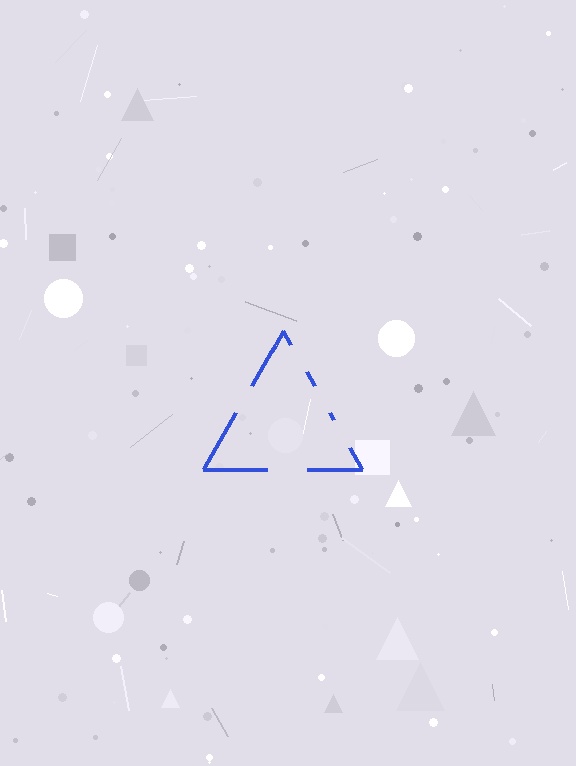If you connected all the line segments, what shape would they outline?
They would outline a triangle.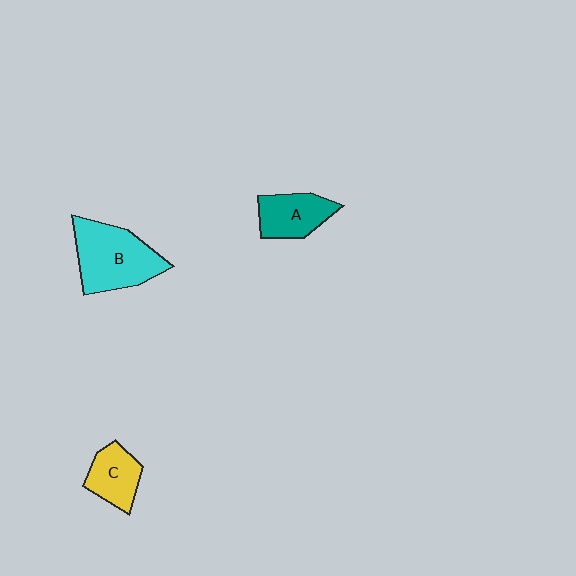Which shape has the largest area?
Shape B (cyan).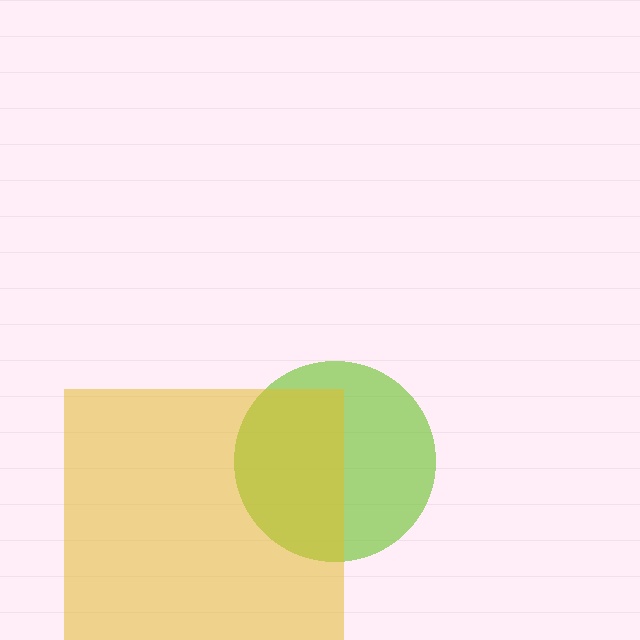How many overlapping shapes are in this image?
There are 2 overlapping shapes in the image.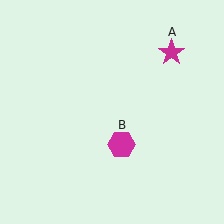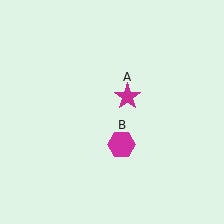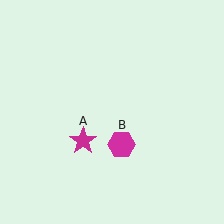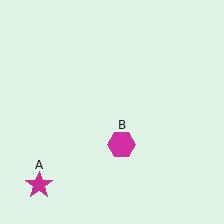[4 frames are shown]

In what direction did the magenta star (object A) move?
The magenta star (object A) moved down and to the left.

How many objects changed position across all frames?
1 object changed position: magenta star (object A).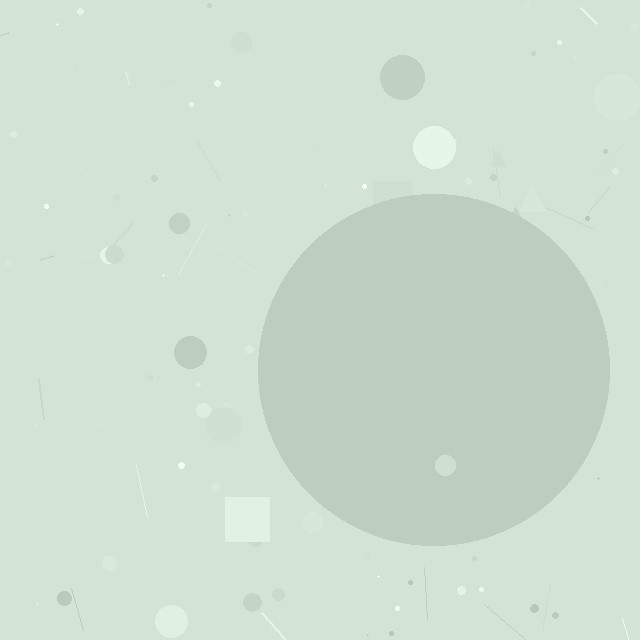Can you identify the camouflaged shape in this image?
The camouflaged shape is a circle.